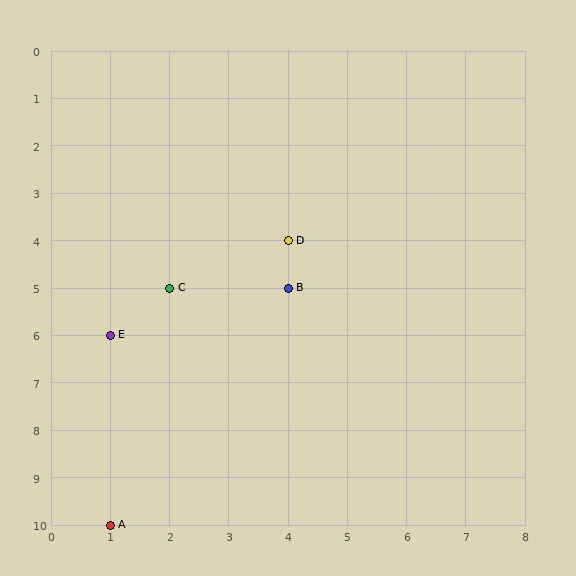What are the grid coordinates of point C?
Point C is at grid coordinates (2, 5).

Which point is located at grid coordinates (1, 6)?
Point E is at (1, 6).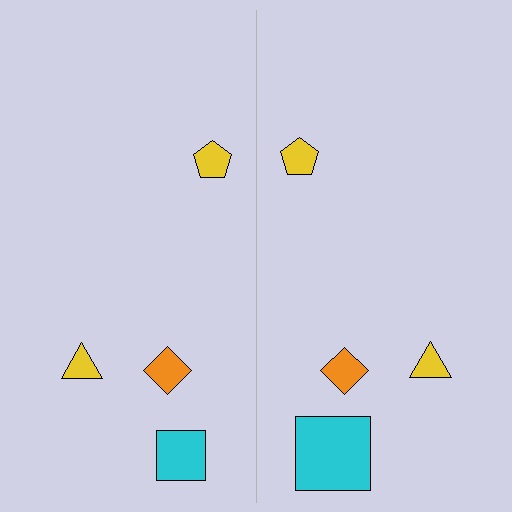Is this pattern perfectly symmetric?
No, the pattern is not perfectly symmetric. The cyan square on the right side has a different size than its mirror counterpart.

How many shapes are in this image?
There are 8 shapes in this image.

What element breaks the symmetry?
The cyan square on the right side has a different size than its mirror counterpart.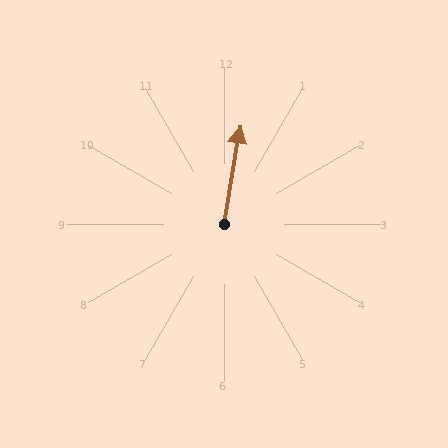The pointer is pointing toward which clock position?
Roughly 12 o'clock.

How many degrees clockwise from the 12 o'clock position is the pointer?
Approximately 9 degrees.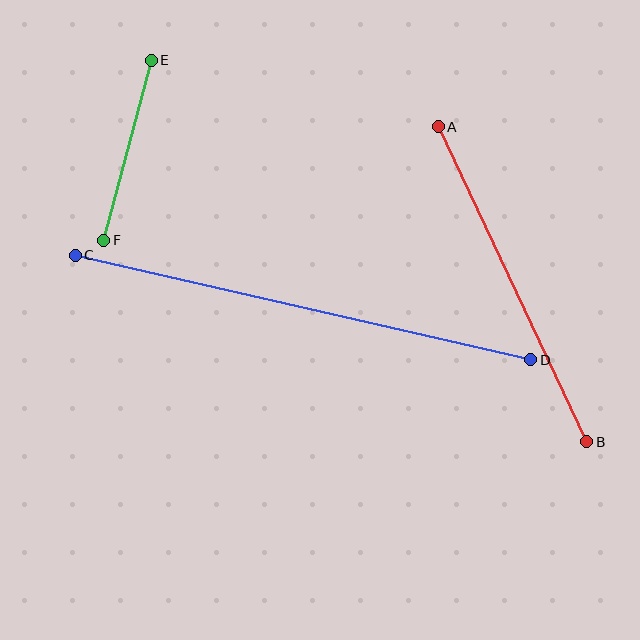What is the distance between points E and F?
The distance is approximately 186 pixels.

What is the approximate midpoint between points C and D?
The midpoint is at approximately (303, 307) pixels.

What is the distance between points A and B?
The distance is approximately 348 pixels.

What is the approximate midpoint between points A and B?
The midpoint is at approximately (512, 284) pixels.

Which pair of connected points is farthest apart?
Points C and D are farthest apart.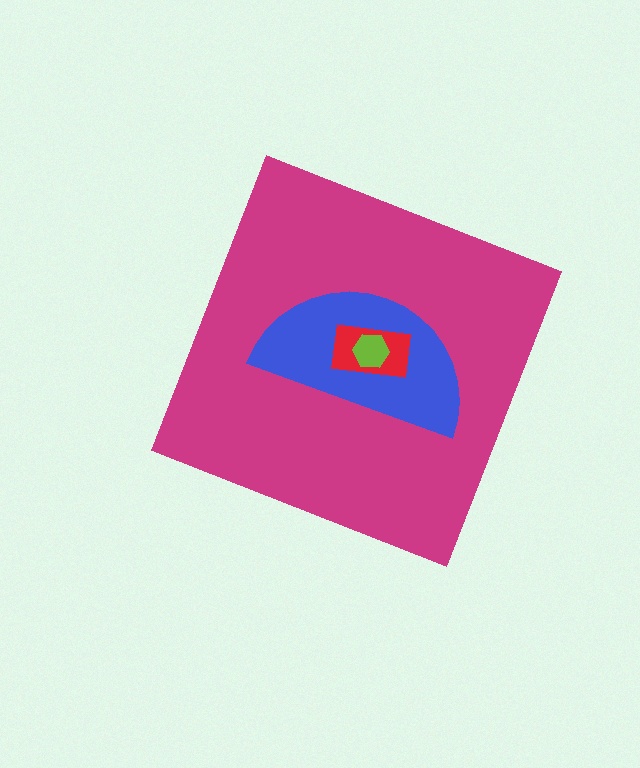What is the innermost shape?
The lime hexagon.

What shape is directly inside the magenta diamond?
The blue semicircle.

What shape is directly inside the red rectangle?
The lime hexagon.